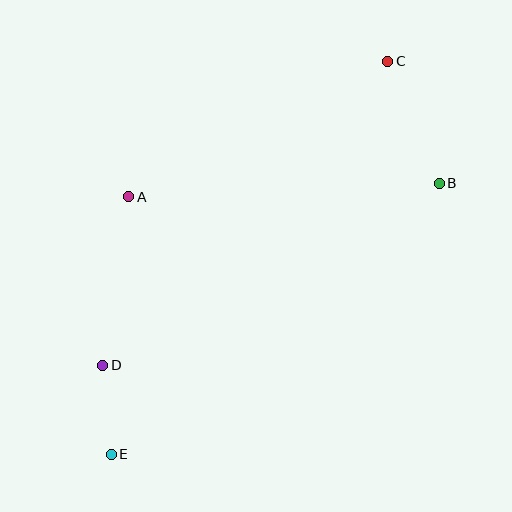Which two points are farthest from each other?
Points C and E are farthest from each other.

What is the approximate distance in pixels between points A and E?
The distance between A and E is approximately 258 pixels.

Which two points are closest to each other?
Points D and E are closest to each other.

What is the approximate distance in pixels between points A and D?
The distance between A and D is approximately 171 pixels.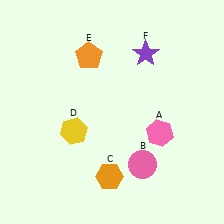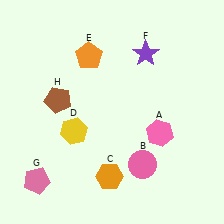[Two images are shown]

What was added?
A pink pentagon (G), a brown pentagon (H) were added in Image 2.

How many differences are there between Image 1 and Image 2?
There are 2 differences between the two images.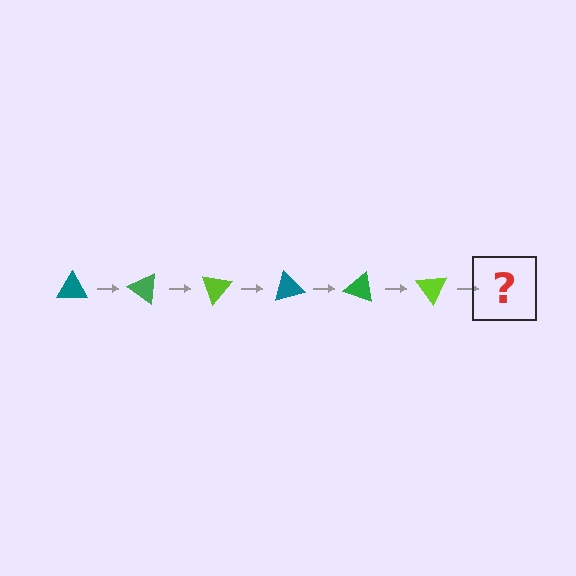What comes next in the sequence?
The next element should be a teal triangle, rotated 210 degrees from the start.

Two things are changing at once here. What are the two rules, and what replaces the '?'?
The two rules are that it rotates 35 degrees each step and the color cycles through teal, green, and lime. The '?' should be a teal triangle, rotated 210 degrees from the start.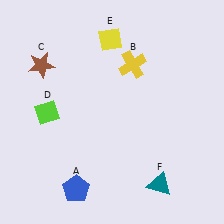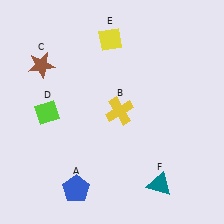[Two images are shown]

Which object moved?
The yellow cross (B) moved down.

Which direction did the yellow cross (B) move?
The yellow cross (B) moved down.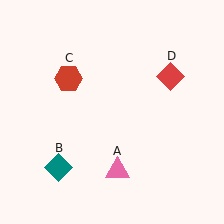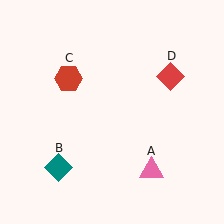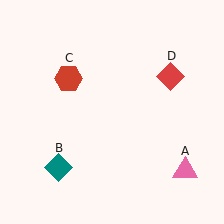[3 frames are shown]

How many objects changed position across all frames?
1 object changed position: pink triangle (object A).